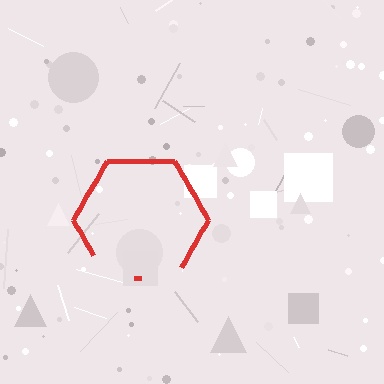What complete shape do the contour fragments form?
The contour fragments form a hexagon.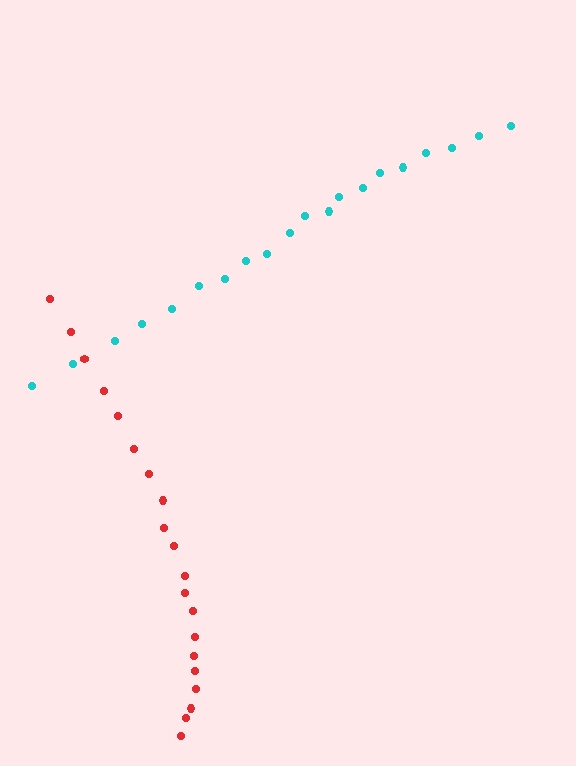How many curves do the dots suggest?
There are 2 distinct paths.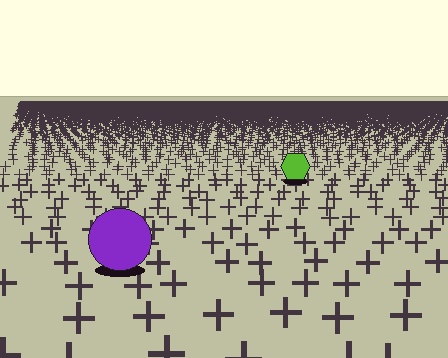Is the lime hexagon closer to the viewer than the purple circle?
No. The purple circle is closer — you can tell from the texture gradient: the ground texture is coarser near it.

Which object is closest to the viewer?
The purple circle is closest. The texture marks near it are larger and more spread out.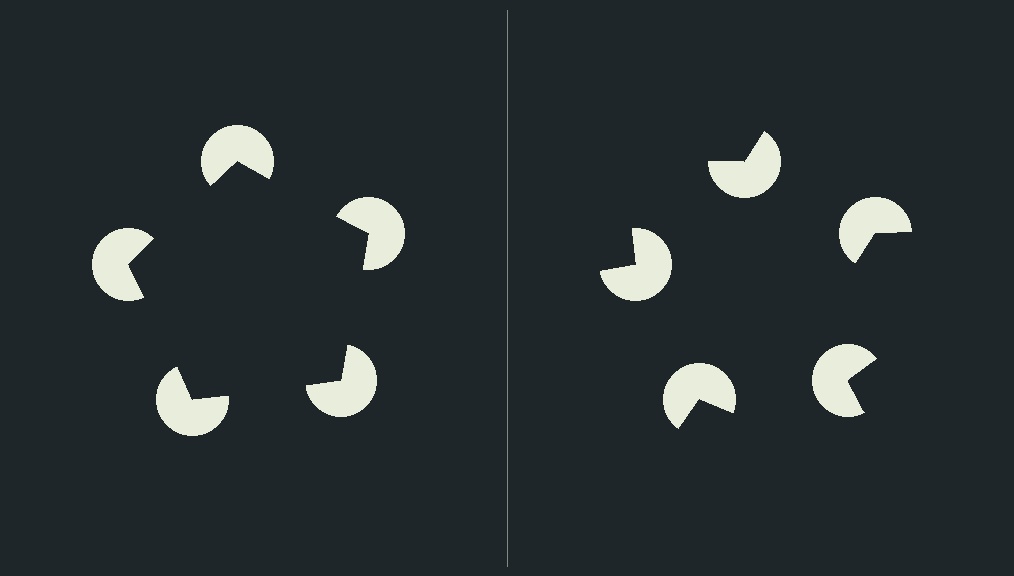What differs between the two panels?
The pac-man discs are positioned identically on both sides; only the wedge orientations differ. On the left they align to a pentagon; on the right they are misaligned.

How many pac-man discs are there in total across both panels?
10 — 5 on each side.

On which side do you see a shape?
An illusory pentagon appears on the left side. On the right side the wedge cuts are rotated, so no coherent shape forms.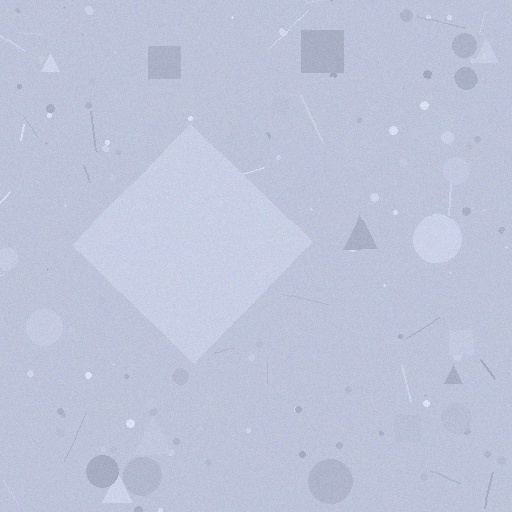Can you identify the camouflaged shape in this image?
The camouflaged shape is a diamond.